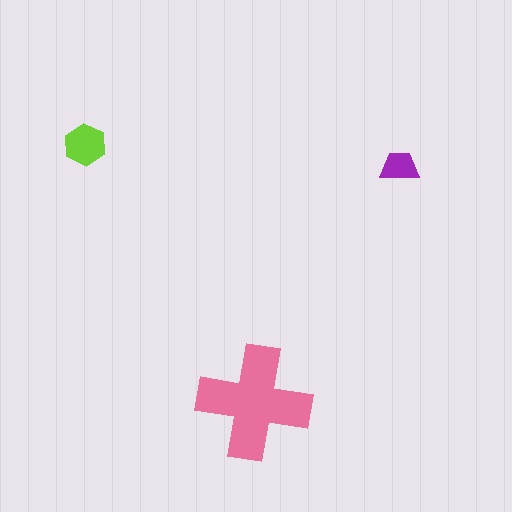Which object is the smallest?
The purple trapezoid.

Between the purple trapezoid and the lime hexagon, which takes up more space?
The lime hexagon.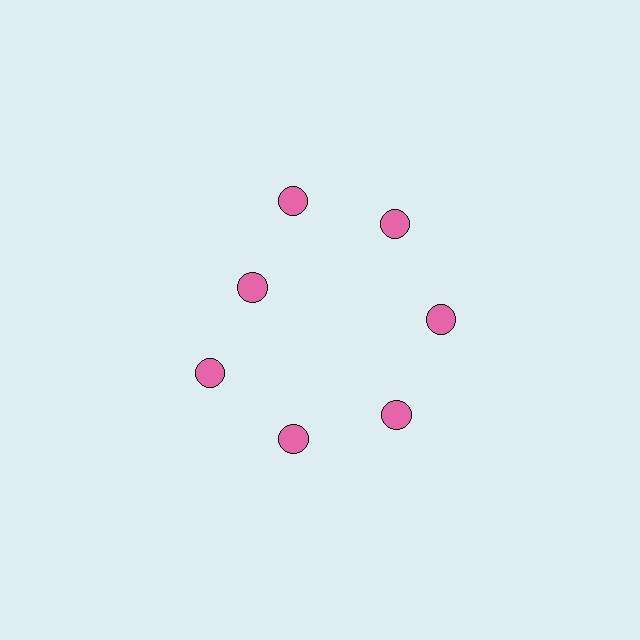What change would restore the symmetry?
The symmetry would be restored by moving it outward, back onto the ring so that all 7 circles sit at equal angles and equal distance from the center.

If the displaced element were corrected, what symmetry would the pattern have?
It would have 7-fold rotational symmetry — the pattern would map onto itself every 51 degrees.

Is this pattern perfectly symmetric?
No. The 7 pink circles are arranged in a ring, but one element near the 10 o'clock position is pulled inward toward the center, breaking the 7-fold rotational symmetry.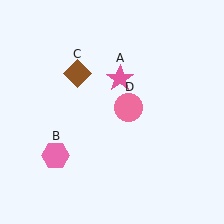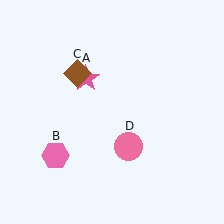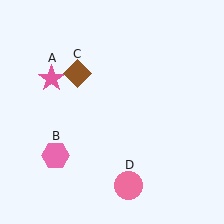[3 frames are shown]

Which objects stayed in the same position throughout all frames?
Pink hexagon (object B) and brown diamond (object C) remained stationary.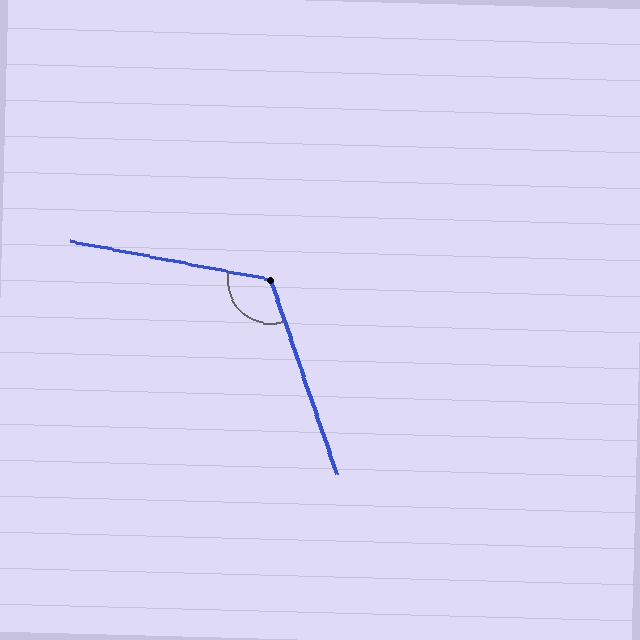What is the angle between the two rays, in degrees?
Approximately 120 degrees.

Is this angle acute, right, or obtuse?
It is obtuse.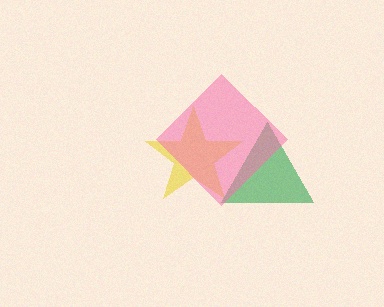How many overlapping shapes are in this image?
There are 3 overlapping shapes in the image.